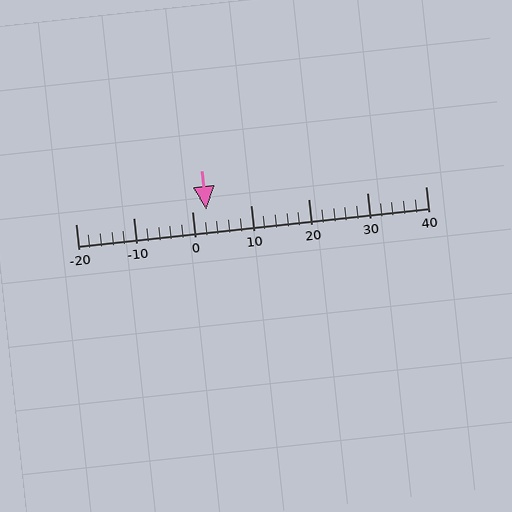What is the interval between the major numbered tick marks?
The major tick marks are spaced 10 units apart.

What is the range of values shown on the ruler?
The ruler shows values from -20 to 40.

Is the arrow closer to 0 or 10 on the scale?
The arrow is closer to 0.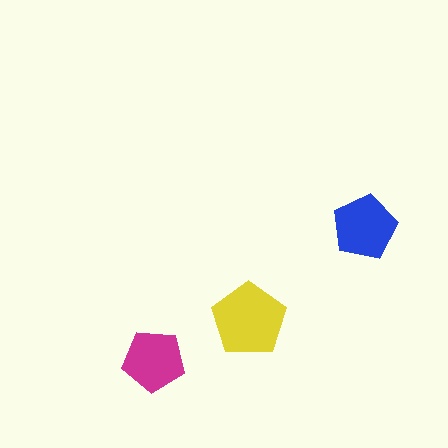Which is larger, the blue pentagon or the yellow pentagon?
The yellow one.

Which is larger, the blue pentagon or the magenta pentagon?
The blue one.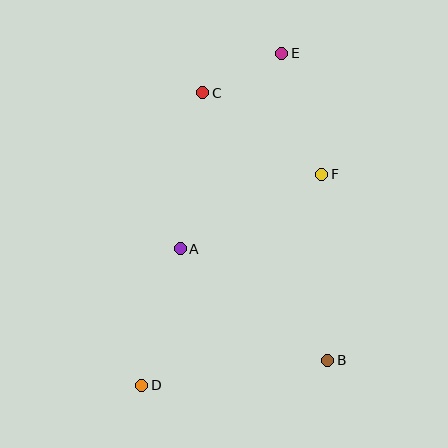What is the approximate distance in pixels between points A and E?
The distance between A and E is approximately 220 pixels.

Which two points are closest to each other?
Points C and E are closest to each other.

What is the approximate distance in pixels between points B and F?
The distance between B and F is approximately 186 pixels.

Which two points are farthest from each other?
Points D and E are farthest from each other.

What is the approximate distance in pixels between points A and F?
The distance between A and F is approximately 160 pixels.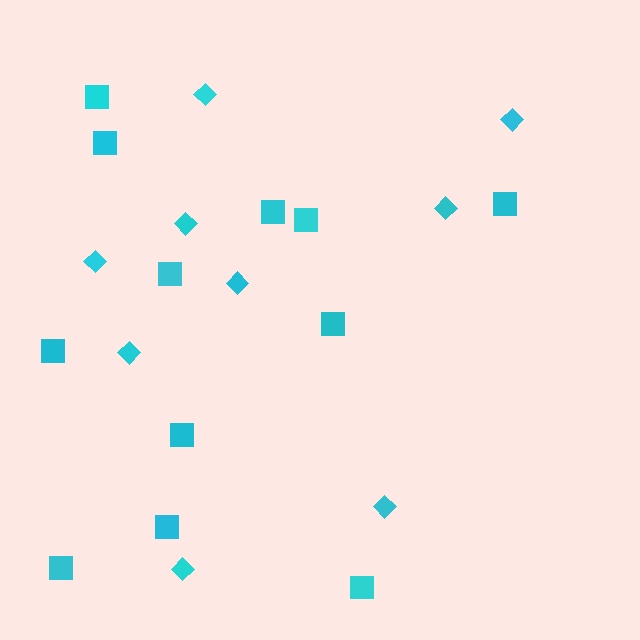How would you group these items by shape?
There are 2 groups: one group of squares (12) and one group of diamonds (9).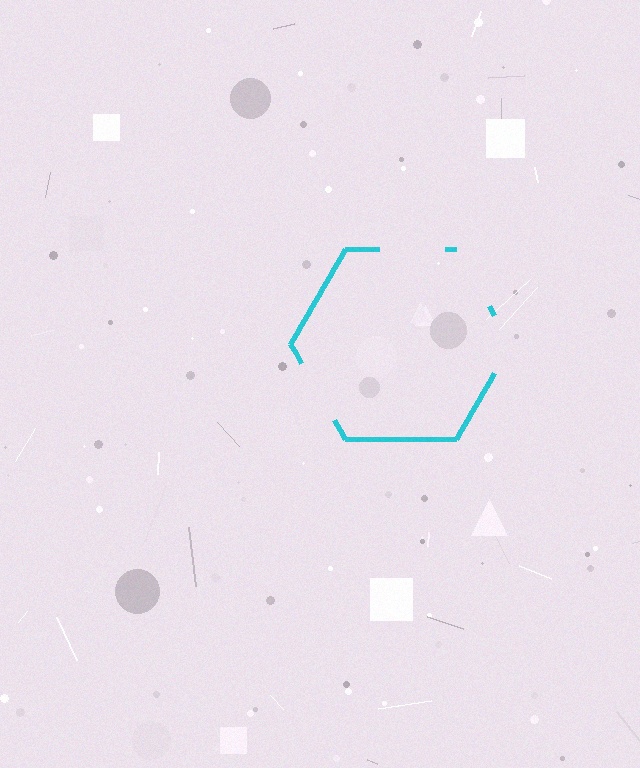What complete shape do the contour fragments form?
The contour fragments form a hexagon.